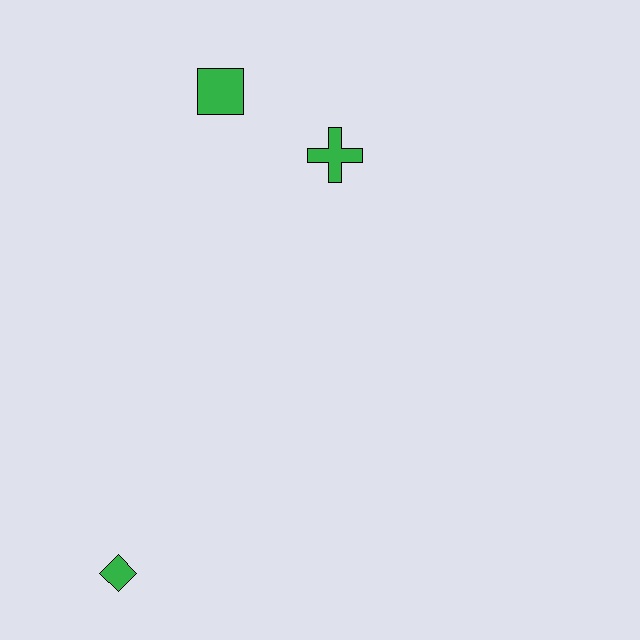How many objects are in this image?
There are 3 objects.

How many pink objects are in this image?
There are no pink objects.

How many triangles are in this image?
There are no triangles.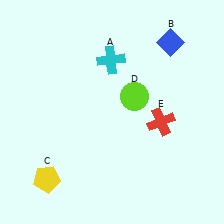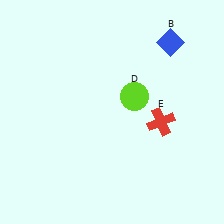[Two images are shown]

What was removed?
The cyan cross (A), the yellow pentagon (C) were removed in Image 2.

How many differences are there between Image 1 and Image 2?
There are 2 differences between the two images.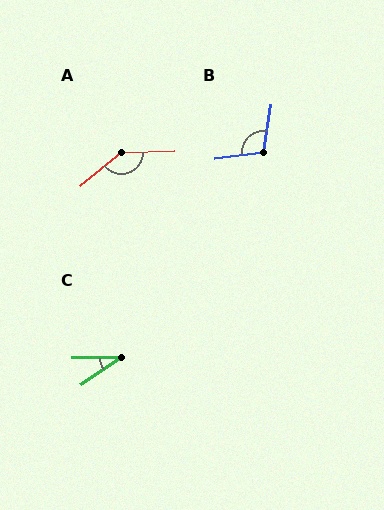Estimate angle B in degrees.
Approximately 107 degrees.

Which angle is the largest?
A, at approximately 142 degrees.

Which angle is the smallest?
C, at approximately 33 degrees.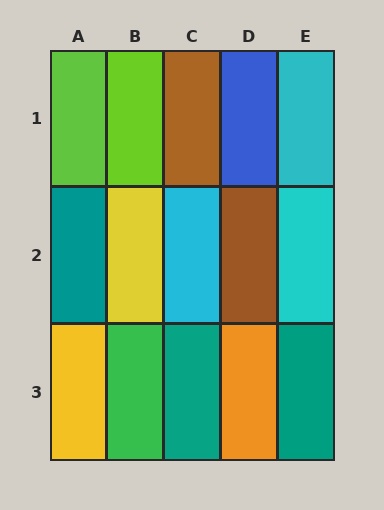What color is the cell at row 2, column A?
Teal.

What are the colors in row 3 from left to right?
Yellow, green, teal, orange, teal.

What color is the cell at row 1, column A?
Lime.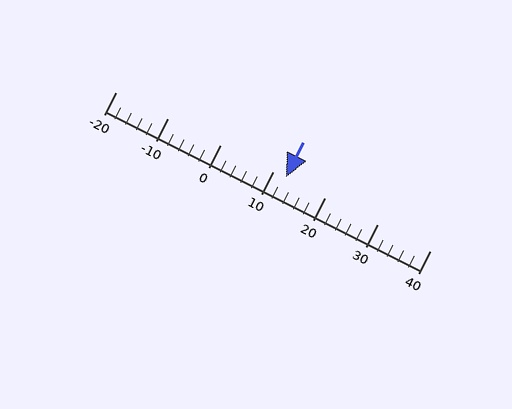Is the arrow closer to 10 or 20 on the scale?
The arrow is closer to 10.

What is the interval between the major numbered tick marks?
The major tick marks are spaced 10 units apart.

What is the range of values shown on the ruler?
The ruler shows values from -20 to 40.